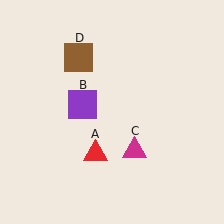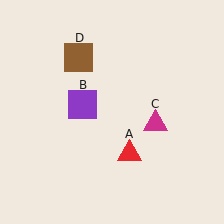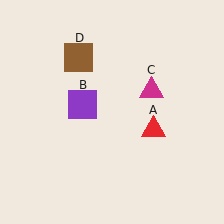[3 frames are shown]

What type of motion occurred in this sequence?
The red triangle (object A), magenta triangle (object C) rotated counterclockwise around the center of the scene.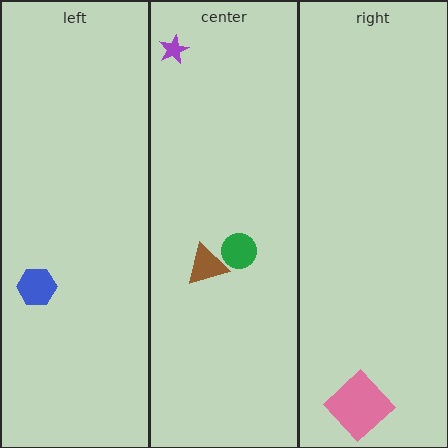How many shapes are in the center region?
3.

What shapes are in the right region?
The pink diamond.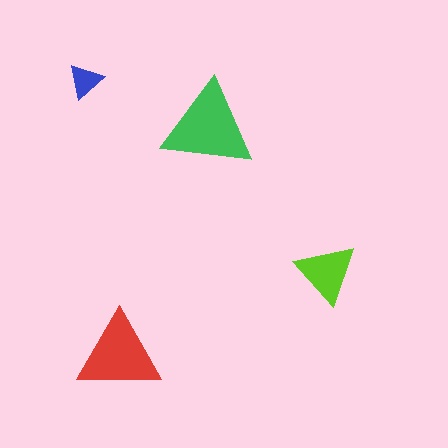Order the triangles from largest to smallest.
the green one, the red one, the lime one, the blue one.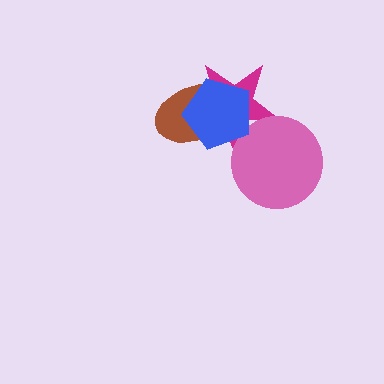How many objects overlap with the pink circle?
1 object overlaps with the pink circle.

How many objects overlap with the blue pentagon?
2 objects overlap with the blue pentagon.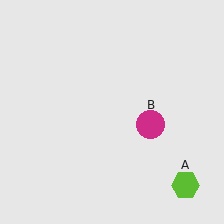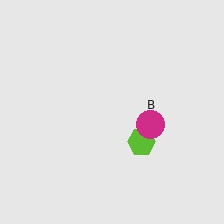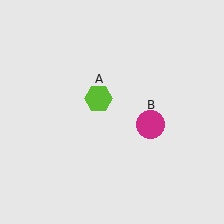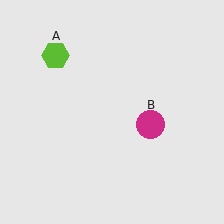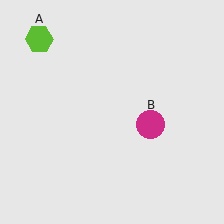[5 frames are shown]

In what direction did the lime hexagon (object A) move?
The lime hexagon (object A) moved up and to the left.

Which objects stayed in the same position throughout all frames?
Magenta circle (object B) remained stationary.